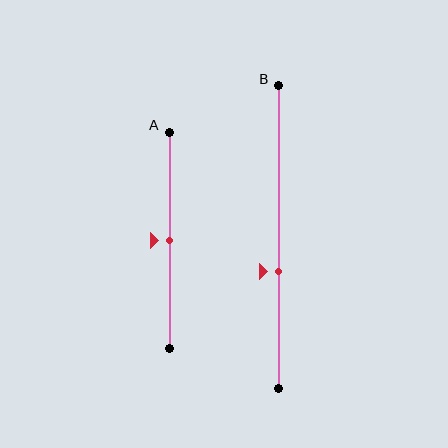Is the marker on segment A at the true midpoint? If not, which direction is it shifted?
Yes, the marker on segment A is at the true midpoint.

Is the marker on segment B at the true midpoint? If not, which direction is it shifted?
No, the marker on segment B is shifted downward by about 11% of the segment length.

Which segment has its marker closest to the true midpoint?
Segment A has its marker closest to the true midpoint.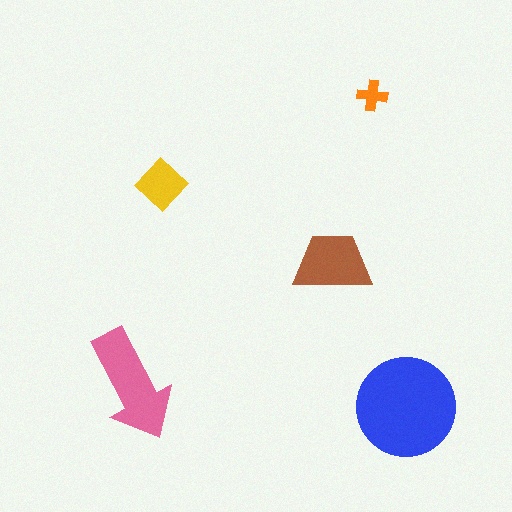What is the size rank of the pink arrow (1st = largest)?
2nd.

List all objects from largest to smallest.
The blue circle, the pink arrow, the brown trapezoid, the yellow diamond, the orange cross.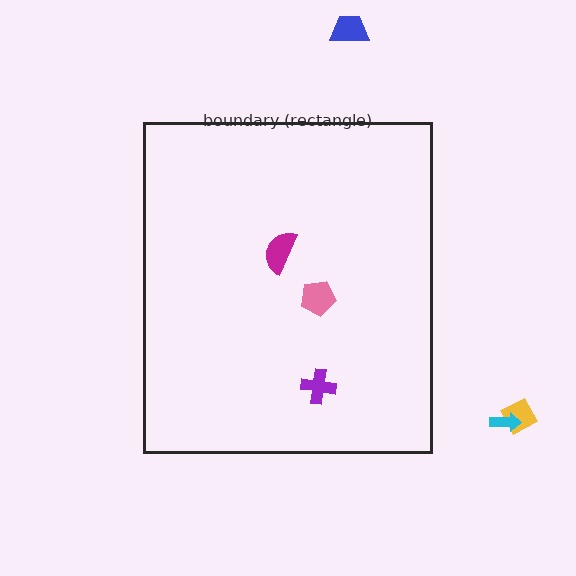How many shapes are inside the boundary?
3 inside, 3 outside.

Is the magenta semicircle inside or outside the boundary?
Inside.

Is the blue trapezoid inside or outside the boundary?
Outside.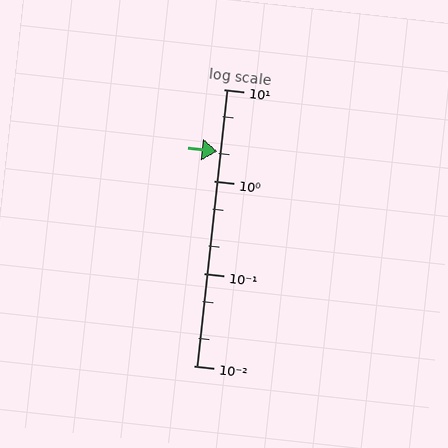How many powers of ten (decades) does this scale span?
The scale spans 3 decades, from 0.01 to 10.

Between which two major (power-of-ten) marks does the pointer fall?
The pointer is between 1 and 10.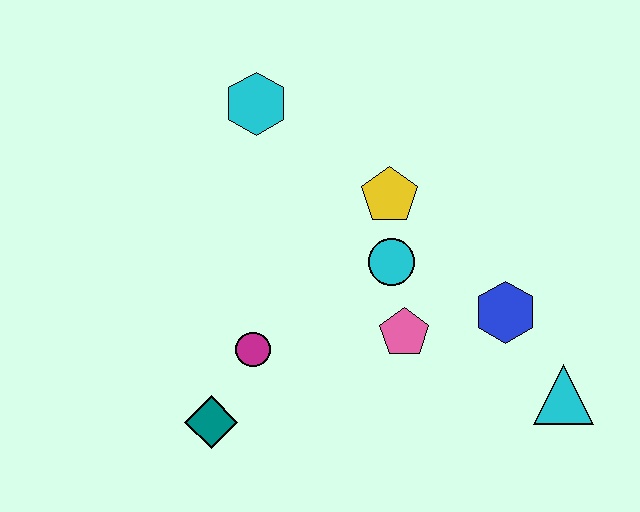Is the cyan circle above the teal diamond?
Yes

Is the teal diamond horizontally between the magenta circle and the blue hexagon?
No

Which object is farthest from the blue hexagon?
The cyan hexagon is farthest from the blue hexagon.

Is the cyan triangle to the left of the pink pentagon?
No